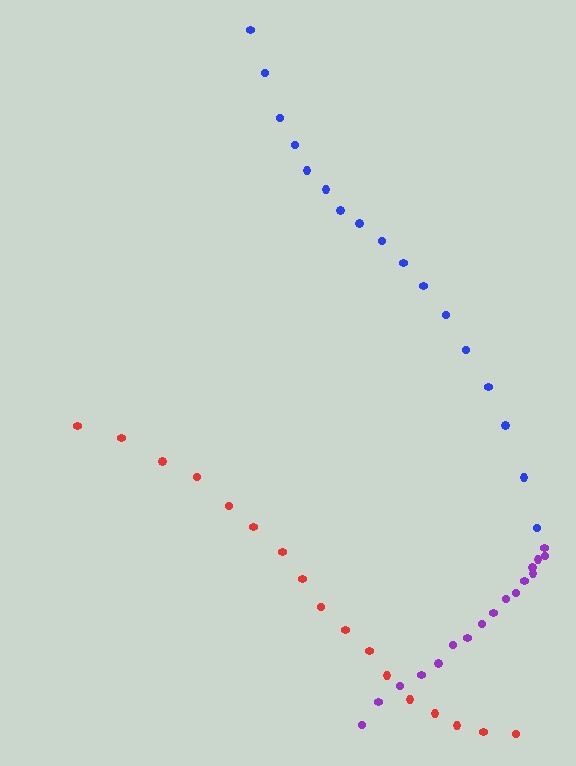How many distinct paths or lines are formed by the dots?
There are 3 distinct paths.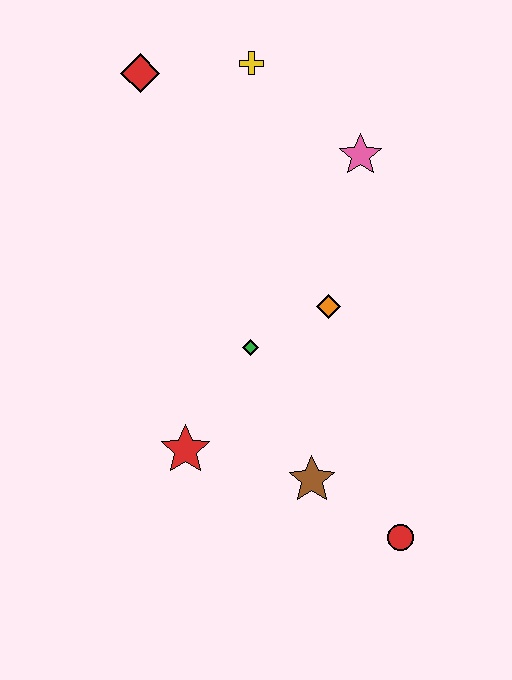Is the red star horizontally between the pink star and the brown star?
No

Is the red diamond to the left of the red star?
Yes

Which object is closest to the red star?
The green diamond is closest to the red star.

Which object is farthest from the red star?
The yellow cross is farthest from the red star.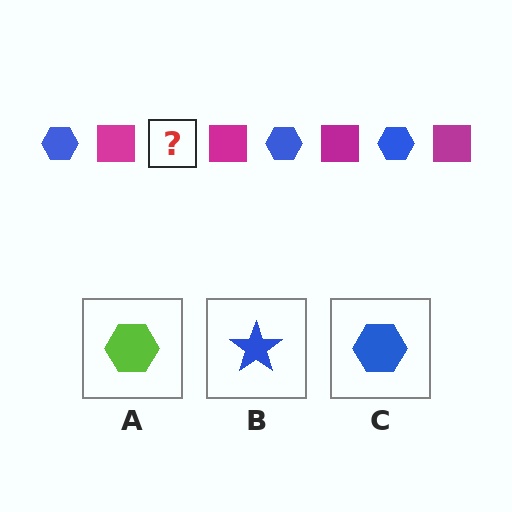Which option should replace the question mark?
Option C.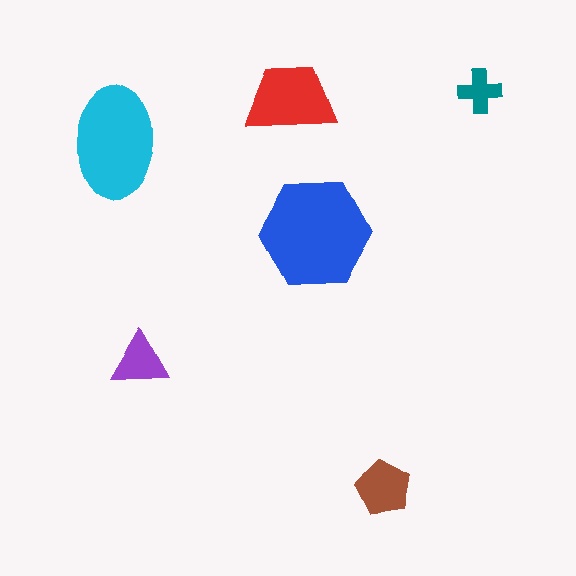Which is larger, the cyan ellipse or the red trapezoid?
The cyan ellipse.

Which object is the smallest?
The teal cross.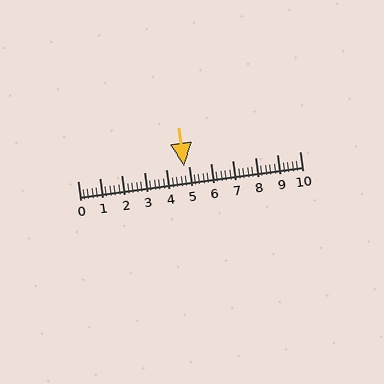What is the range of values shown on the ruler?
The ruler shows values from 0 to 10.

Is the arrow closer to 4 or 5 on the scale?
The arrow is closer to 5.